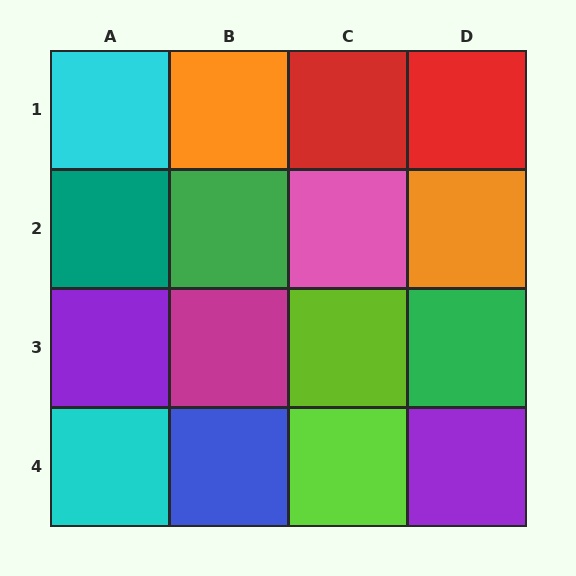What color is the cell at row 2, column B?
Green.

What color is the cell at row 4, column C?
Lime.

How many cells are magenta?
1 cell is magenta.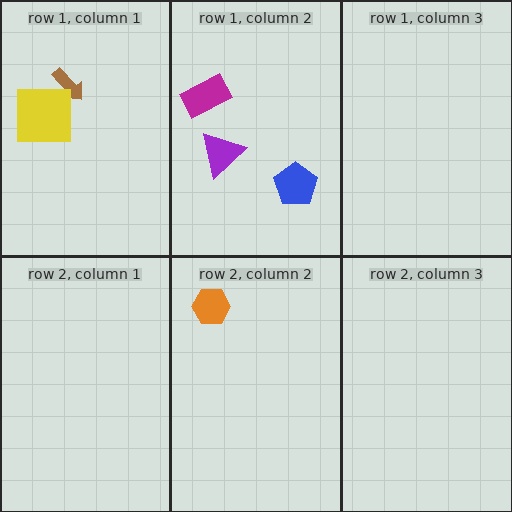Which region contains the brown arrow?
The row 1, column 1 region.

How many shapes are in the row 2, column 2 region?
1.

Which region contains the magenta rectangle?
The row 1, column 2 region.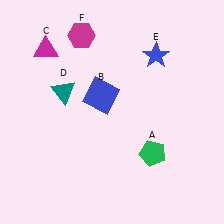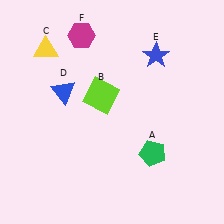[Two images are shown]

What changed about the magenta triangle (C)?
In Image 1, C is magenta. In Image 2, it changed to yellow.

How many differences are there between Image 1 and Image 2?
There are 3 differences between the two images.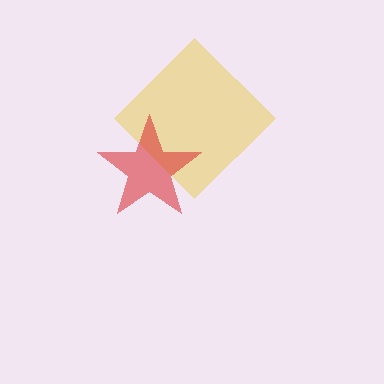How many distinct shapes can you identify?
There are 2 distinct shapes: a yellow diamond, a red star.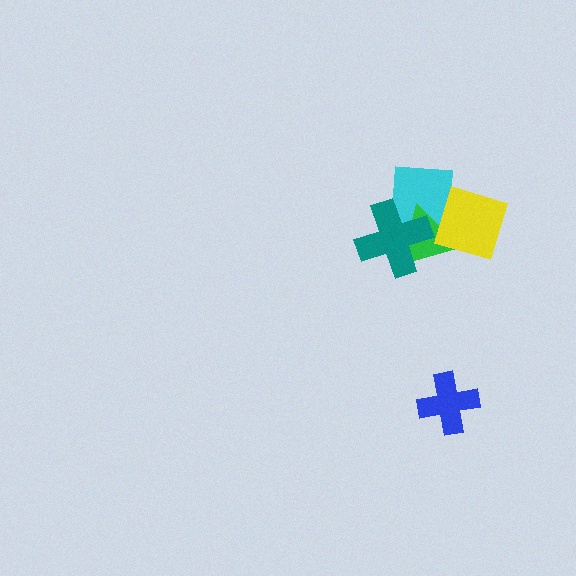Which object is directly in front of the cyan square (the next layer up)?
The green triangle is directly in front of the cyan square.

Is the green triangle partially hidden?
Yes, it is partially covered by another shape.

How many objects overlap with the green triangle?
3 objects overlap with the green triangle.